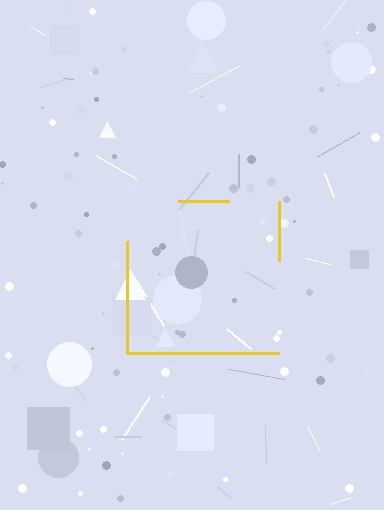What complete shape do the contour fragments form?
The contour fragments form a square.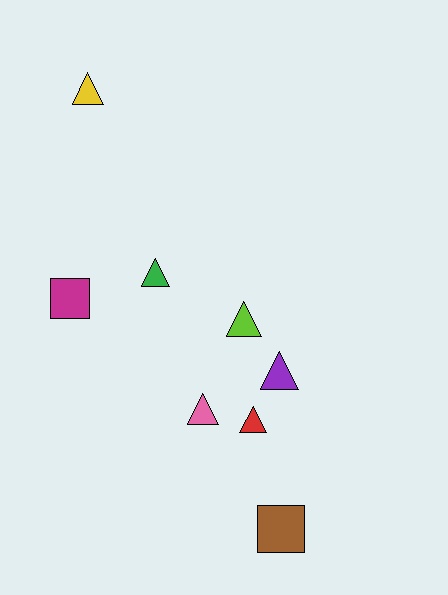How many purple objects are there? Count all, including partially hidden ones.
There is 1 purple object.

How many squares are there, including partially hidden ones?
There are 2 squares.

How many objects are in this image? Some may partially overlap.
There are 8 objects.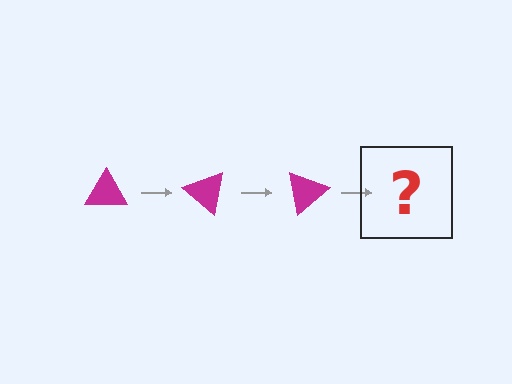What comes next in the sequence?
The next element should be a magenta triangle rotated 120 degrees.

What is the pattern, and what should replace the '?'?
The pattern is that the triangle rotates 40 degrees each step. The '?' should be a magenta triangle rotated 120 degrees.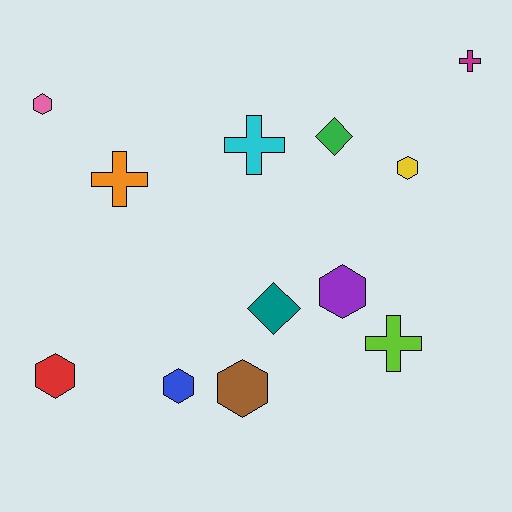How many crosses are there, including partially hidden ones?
There are 4 crosses.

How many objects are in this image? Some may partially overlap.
There are 12 objects.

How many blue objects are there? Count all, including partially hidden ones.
There is 1 blue object.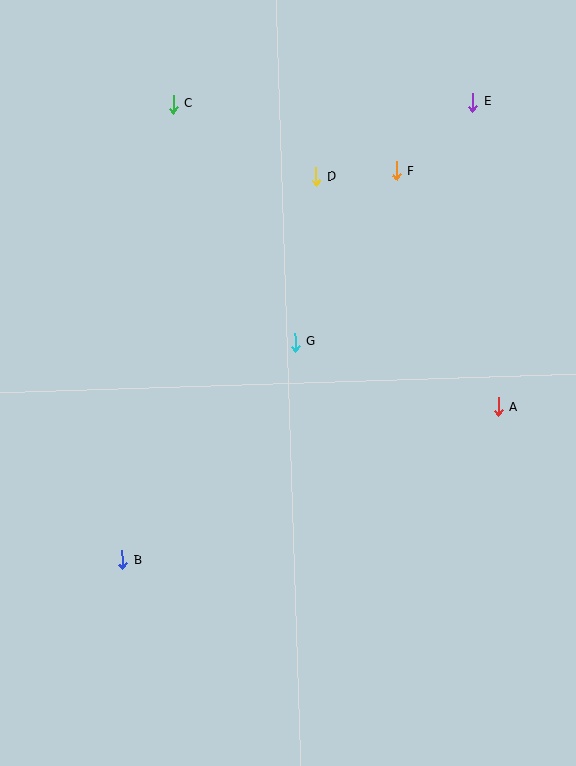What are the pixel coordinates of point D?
Point D is at (316, 177).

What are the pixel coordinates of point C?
Point C is at (173, 104).